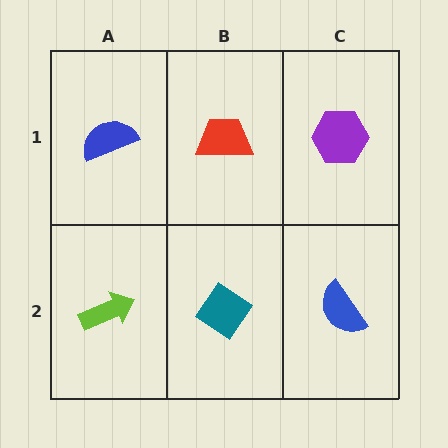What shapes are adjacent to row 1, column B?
A teal diamond (row 2, column B), a blue semicircle (row 1, column A), a purple hexagon (row 1, column C).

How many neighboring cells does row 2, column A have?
2.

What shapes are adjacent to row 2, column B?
A red trapezoid (row 1, column B), a lime arrow (row 2, column A), a blue semicircle (row 2, column C).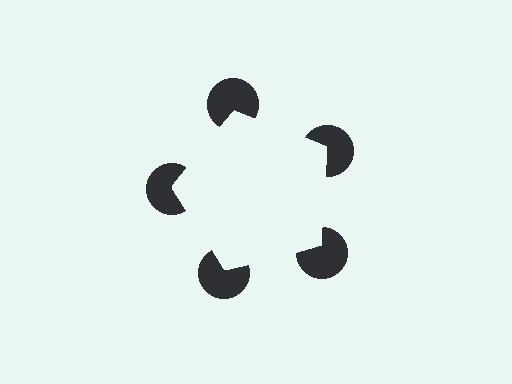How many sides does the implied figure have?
5 sides.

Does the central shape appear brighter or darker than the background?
It typically appears slightly brighter than the background, even though no actual brightness change is drawn.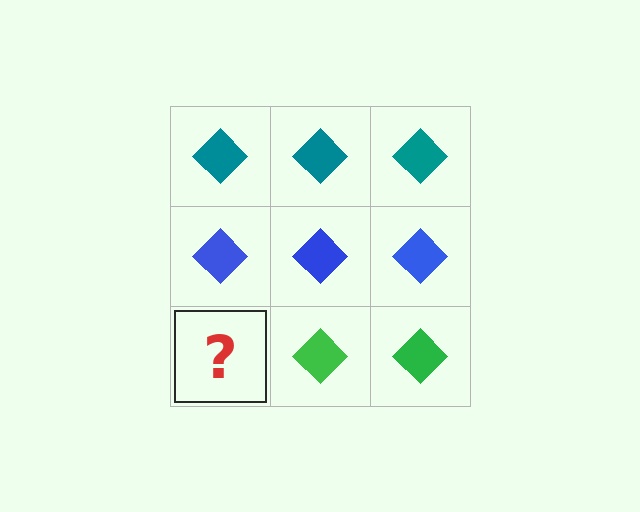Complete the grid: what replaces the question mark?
The question mark should be replaced with a green diamond.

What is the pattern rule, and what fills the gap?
The rule is that each row has a consistent color. The gap should be filled with a green diamond.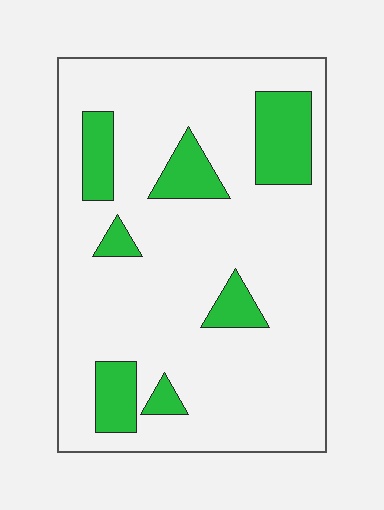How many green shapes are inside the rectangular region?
7.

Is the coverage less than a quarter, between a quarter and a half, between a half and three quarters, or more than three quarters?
Less than a quarter.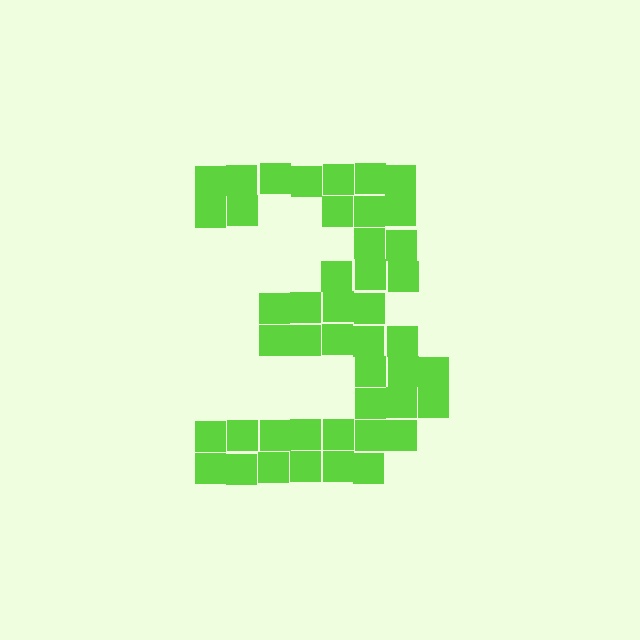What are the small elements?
The small elements are squares.